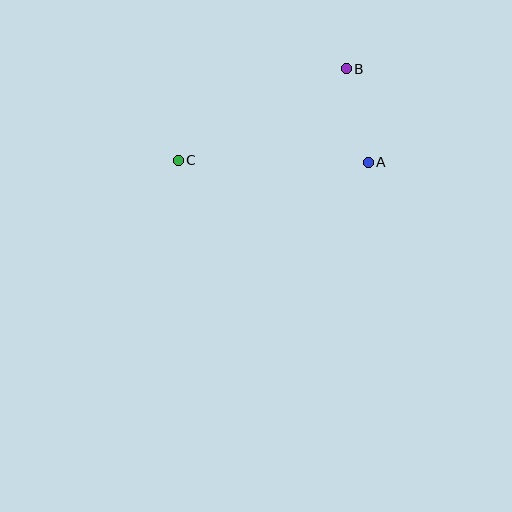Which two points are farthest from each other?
Points B and C are farthest from each other.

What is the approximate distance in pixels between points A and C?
The distance between A and C is approximately 190 pixels.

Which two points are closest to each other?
Points A and B are closest to each other.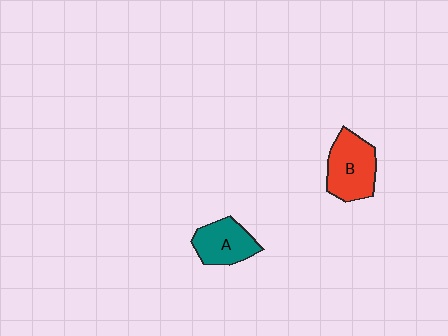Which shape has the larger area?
Shape B (red).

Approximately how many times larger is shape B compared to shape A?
Approximately 1.2 times.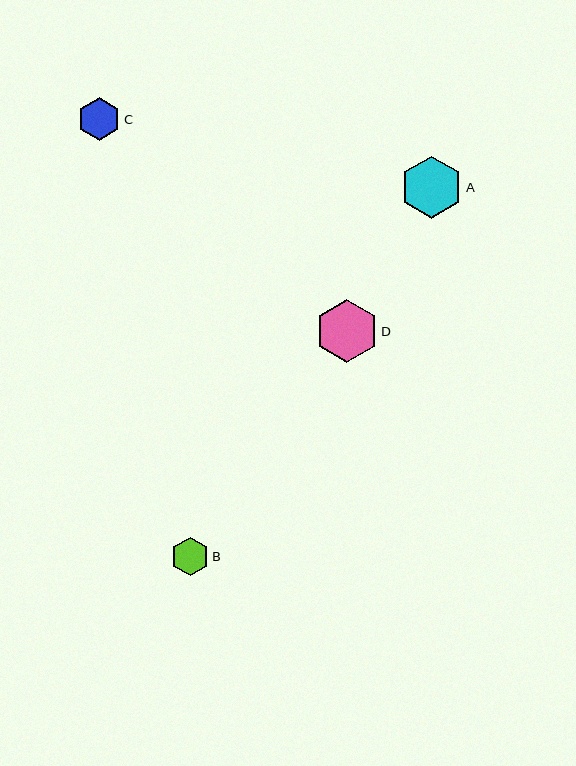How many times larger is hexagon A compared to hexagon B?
Hexagon A is approximately 1.6 times the size of hexagon B.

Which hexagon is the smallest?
Hexagon B is the smallest with a size of approximately 38 pixels.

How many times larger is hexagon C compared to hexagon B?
Hexagon C is approximately 1.1 times the size of hexagon B.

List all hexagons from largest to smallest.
From largest to smallest: D, A, C, B.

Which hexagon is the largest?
Hexagon D is the largest with a size of approximately 63 pixels.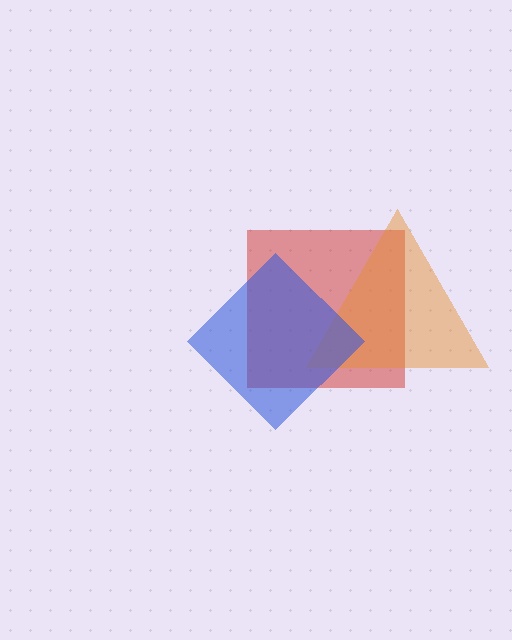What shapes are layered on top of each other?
The layered shapes are: a red square, an orange triangle, a blue diamond.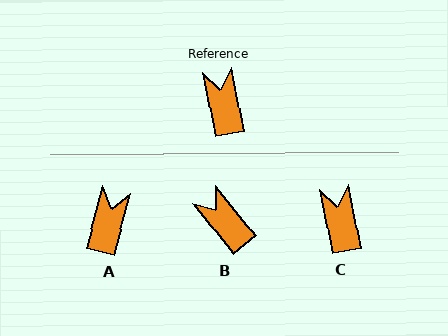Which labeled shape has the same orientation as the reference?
C.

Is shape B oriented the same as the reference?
No, it is off by about 29 degrees.